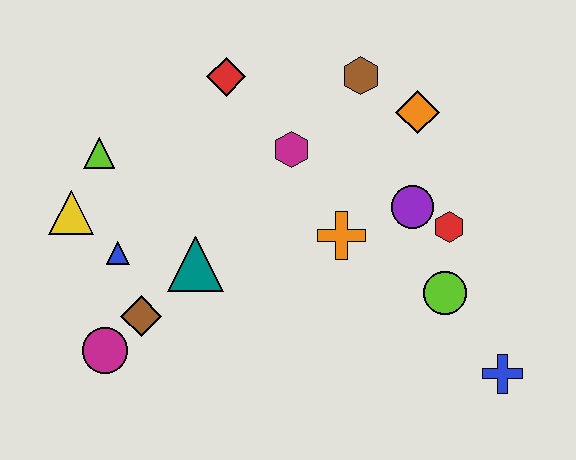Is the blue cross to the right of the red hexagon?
Yes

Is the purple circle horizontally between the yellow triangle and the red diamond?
No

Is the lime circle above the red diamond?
No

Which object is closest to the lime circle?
The red hexagon is closest to the lime circle.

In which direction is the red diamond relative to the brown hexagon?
The red diamond is to the left of the brown hexagon.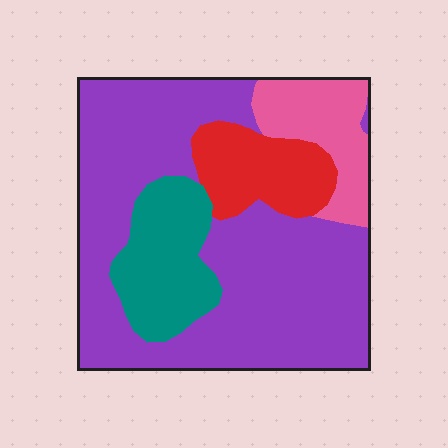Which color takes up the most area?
Purple, at roughly 60%.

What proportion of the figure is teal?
Teal covers 15% of the figure.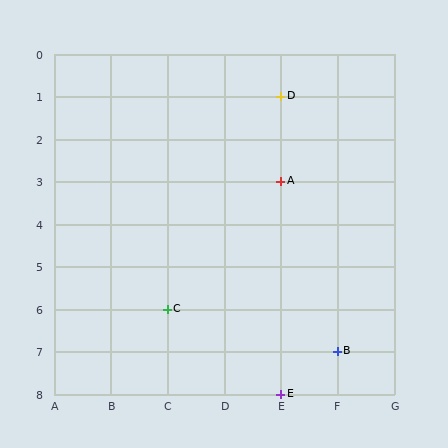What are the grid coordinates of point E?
Point E is at grid coordinates (E, 8).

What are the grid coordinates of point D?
Point D is at grid coordinates (E, 1).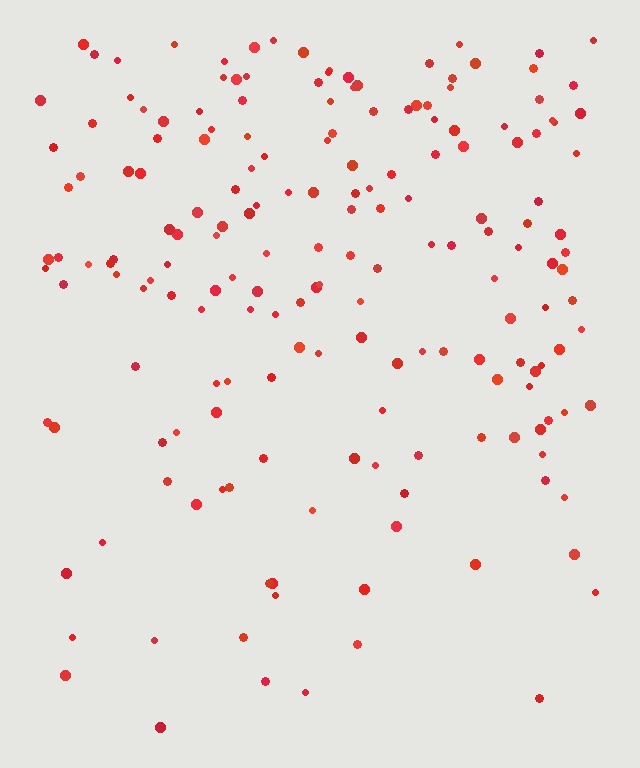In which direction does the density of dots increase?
From bottom to top, with the top side densest.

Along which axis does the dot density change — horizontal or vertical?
Vertical.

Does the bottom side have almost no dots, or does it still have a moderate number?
Still a moderate number, just noticeably fewer than the top.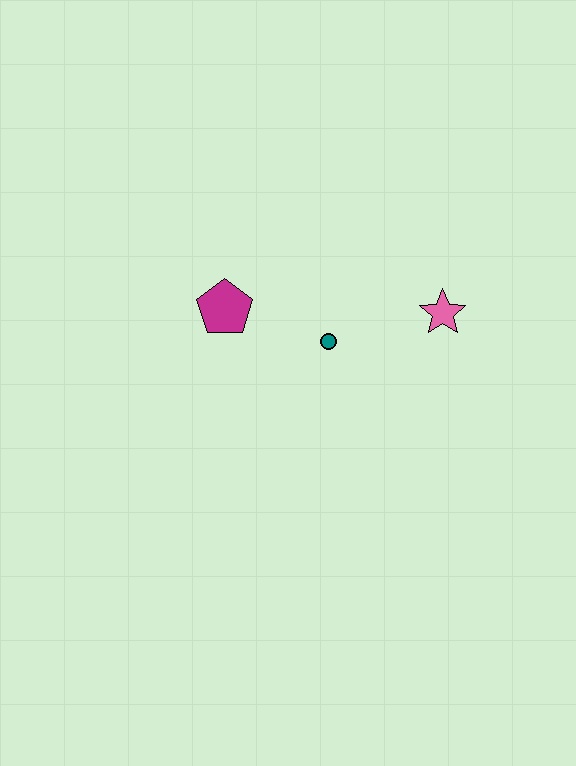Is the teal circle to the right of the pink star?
No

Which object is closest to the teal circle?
The magenta pentagon is closest to the teal circle.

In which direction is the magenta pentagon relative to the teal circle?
The magenta pentagon is to the left of the teal circle.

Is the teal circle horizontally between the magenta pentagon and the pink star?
Yes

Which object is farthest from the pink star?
The magenta pentagon is farthest from the pink star.